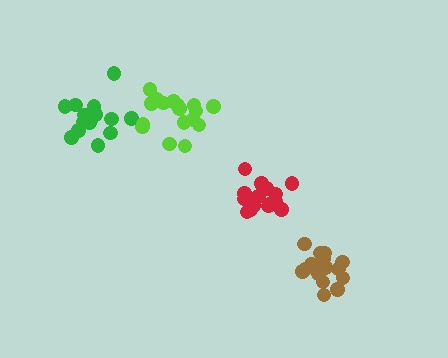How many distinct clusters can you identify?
There are 4 distinct clusters.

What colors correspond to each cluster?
The clusters are colored: red, green, lime, brown.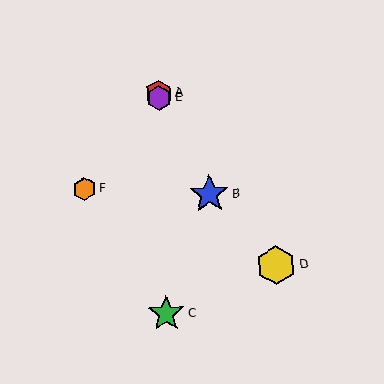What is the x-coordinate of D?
Object D is at x≈276.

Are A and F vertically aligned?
No, A is at x≈159 and F is at x≈84.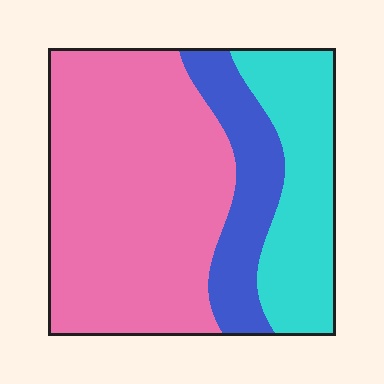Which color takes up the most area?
Pink, at roughly 60%.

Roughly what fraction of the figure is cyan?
Cyan covers roughly 25% of the figure.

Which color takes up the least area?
Blue, at roughly 15%.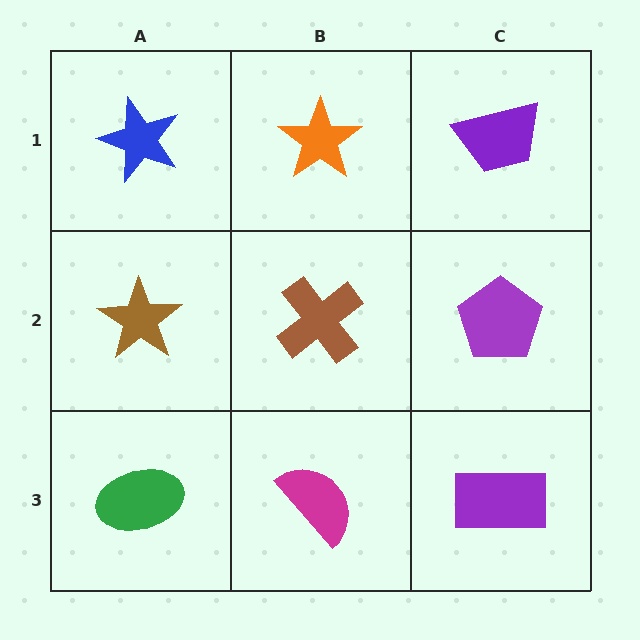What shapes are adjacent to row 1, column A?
A brown star (row 2, column A), an orange star (row 1, column B).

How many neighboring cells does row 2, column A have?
3.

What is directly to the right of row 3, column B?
A purple rectangle.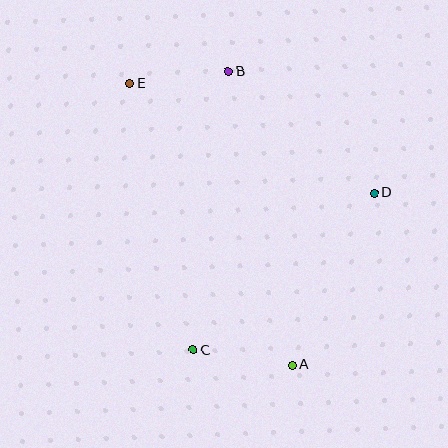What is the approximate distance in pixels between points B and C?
The distance between B and C is approximately 281 pixels.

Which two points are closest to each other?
Points B and E are closest to each other.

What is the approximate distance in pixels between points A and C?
The distance between A and C is approximately 100 pixels.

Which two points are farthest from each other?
Points A and E are farthest from each other.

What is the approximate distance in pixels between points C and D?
The distance between C and D is approximately 240 pixels.